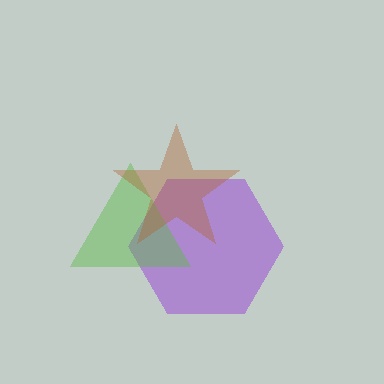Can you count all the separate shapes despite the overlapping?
Yes, there are 3 separate shapes.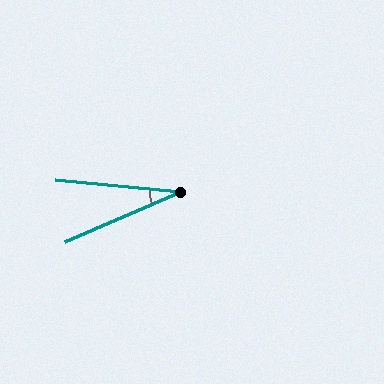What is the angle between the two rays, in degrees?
Approximately 29 degrees.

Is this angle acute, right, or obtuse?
It is acute.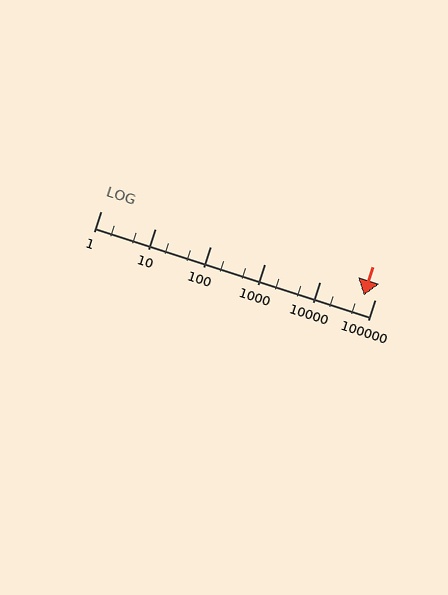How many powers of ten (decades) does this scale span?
The scale spans 5 decades, from 1 to 100000.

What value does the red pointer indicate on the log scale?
The pointer indicates approximately 64000.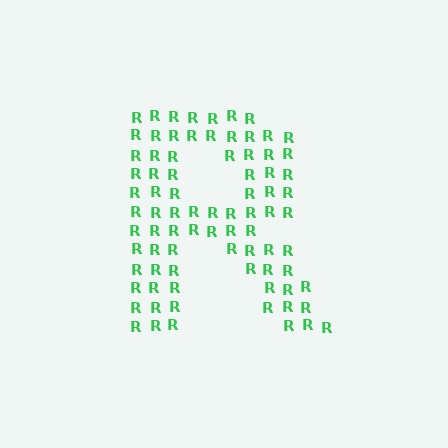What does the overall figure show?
The overall figure shows the letter R.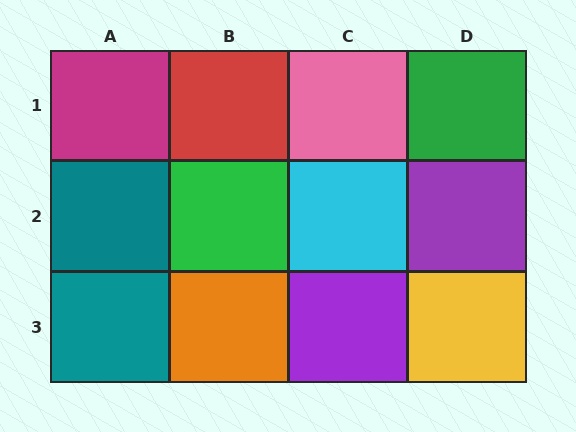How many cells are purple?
2 cells are purple.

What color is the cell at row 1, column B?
Red.